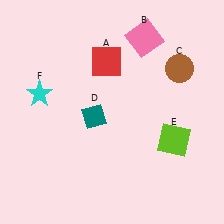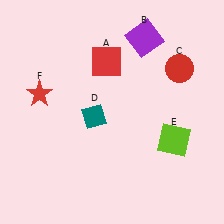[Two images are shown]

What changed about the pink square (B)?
In Image 1, B is pink. In Image 2, it changed to purple.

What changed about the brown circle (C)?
In Image 1, C is brown. In Image 2, it changed to red.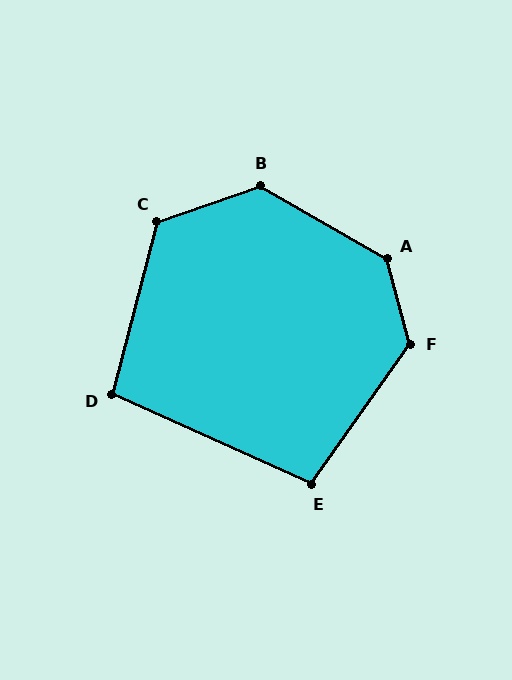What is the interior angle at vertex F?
Approximately 130 degrees (obtuse).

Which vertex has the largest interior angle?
A, at approximately 135 degrees.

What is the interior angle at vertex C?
Approximately 124 degrees (obtuse).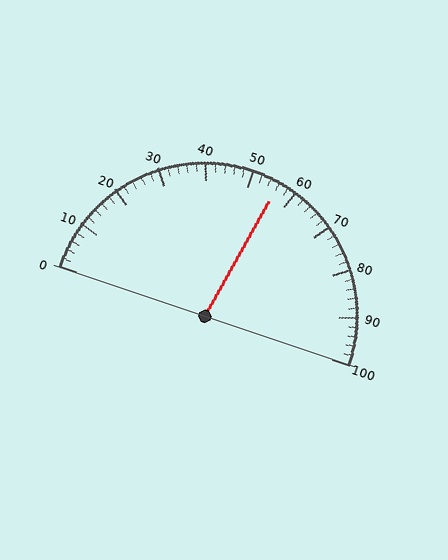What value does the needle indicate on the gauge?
The needle indicates approximately 56.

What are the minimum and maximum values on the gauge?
The gauge ranges from 0 to 100.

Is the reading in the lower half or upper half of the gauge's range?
The reading is in the upper half of the range (0 to 100).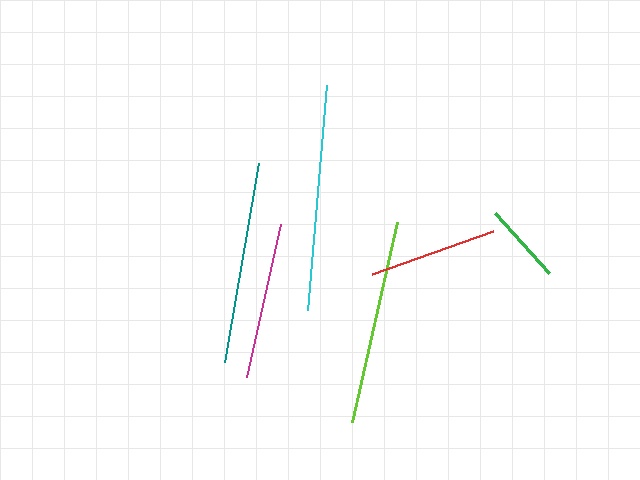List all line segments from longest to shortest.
From longest to shortest: cyan, lime, teal, magenta, red, green.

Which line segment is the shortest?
The green line is the shortest at approximately 80 pixels.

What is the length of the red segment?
The red segment is approximately 128 pixels long.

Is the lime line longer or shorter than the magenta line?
The lime line is longer than the magenta line.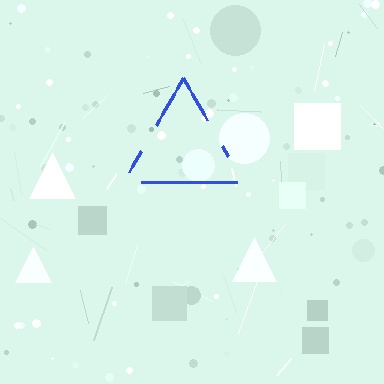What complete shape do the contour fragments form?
The contour fragments form a triangle.